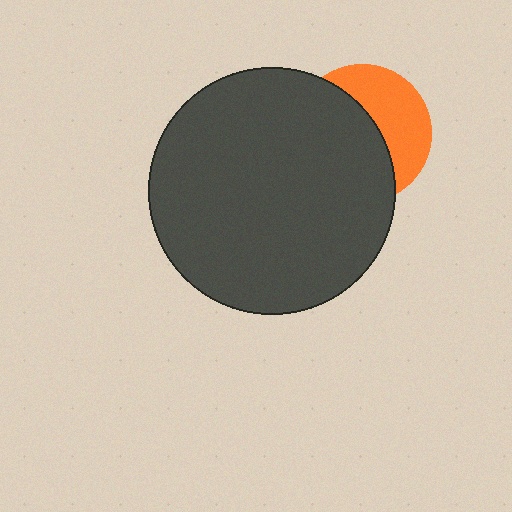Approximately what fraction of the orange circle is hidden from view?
Roughly 59% of the orange circle is hidden behind the dark gray circle.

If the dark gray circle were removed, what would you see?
You would see the complete orange circle.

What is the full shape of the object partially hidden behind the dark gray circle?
The partially hidden object is an orange circle.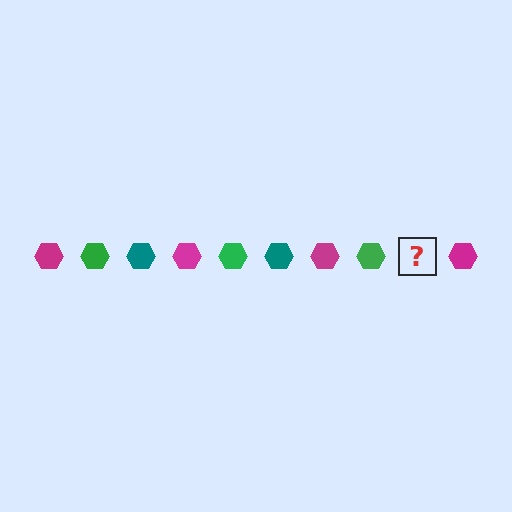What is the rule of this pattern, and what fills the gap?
The rule is that the pattern cycles through magenta, green, teal hexagons. The gap should be filled with a teal hexagon.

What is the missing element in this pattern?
The missing element is a teal hexagon.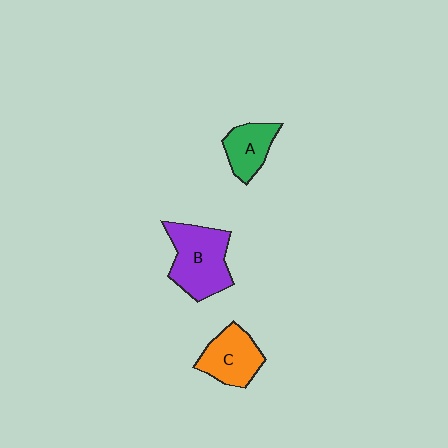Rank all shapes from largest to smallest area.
From largest to smallest: B (purple), C (orange), A (green).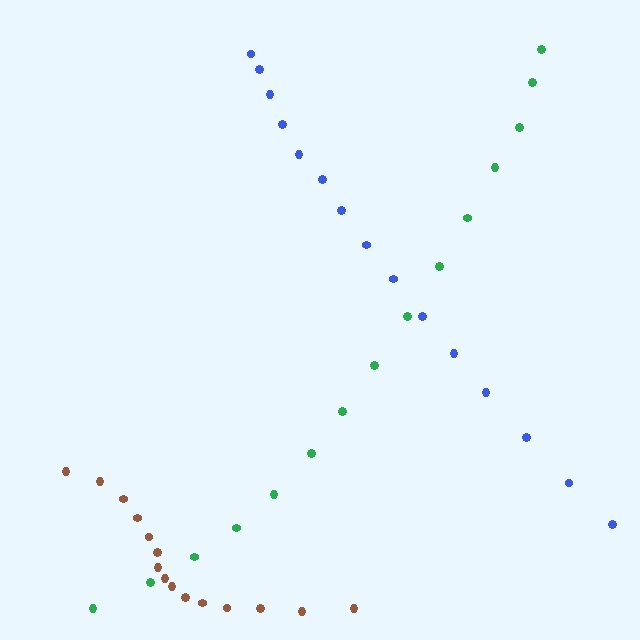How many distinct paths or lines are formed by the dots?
There are 3 distinct paths.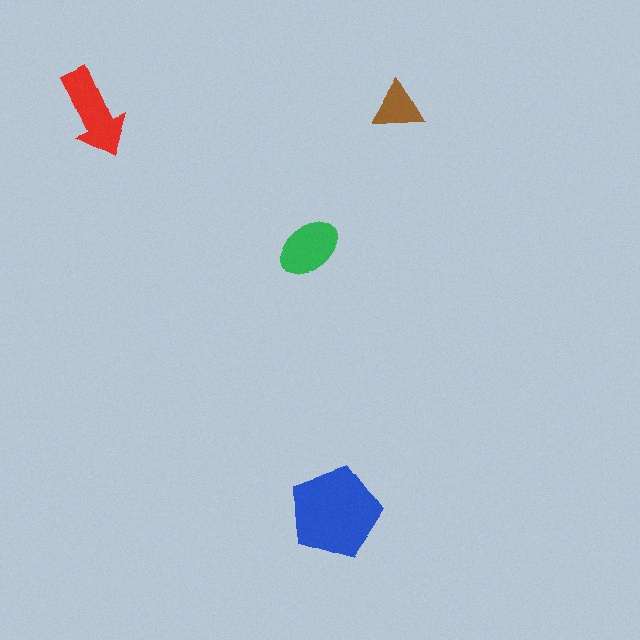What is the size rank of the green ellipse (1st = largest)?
3rd.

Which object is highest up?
The red arrow is topmost.